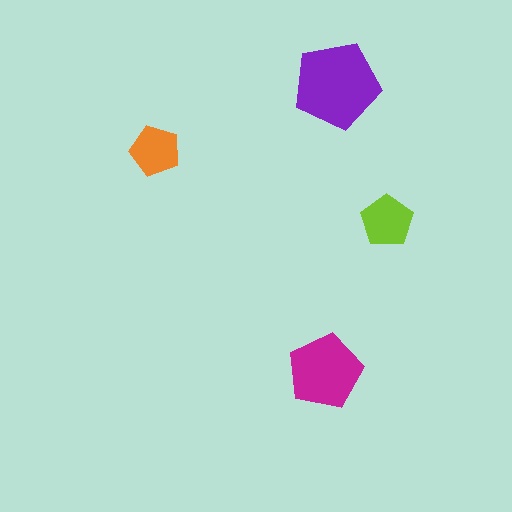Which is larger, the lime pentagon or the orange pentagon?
The lime one.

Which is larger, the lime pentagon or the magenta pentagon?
The magenta one.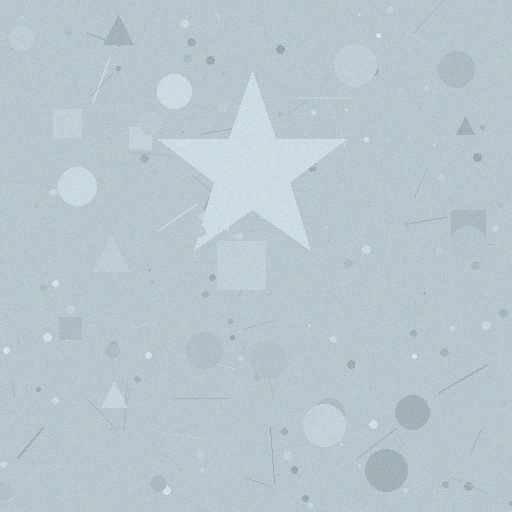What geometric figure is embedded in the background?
A star is embedded in the background.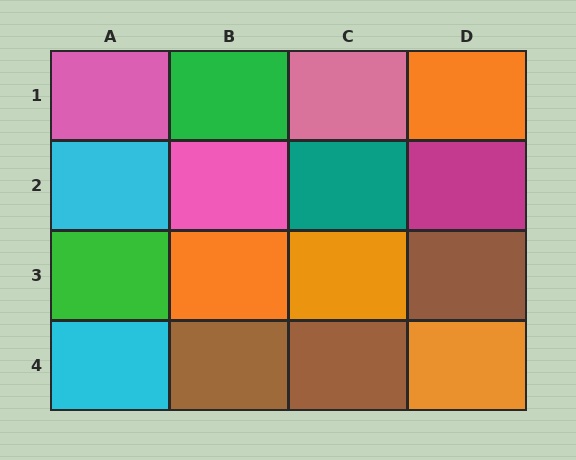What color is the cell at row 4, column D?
Orange.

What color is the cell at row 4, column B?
Brown.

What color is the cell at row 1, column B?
Green.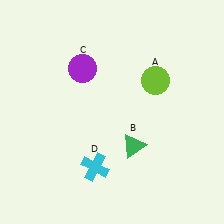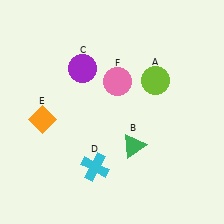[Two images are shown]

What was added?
An orange diamond (E), a pink circle (F) were added in Image 2.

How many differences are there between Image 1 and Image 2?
There are 2 differences between the two images.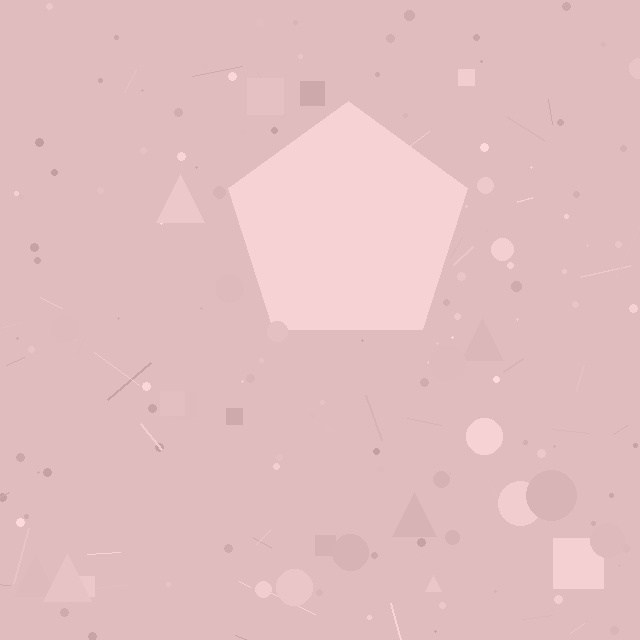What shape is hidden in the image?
A pentagon is hidden in the image.